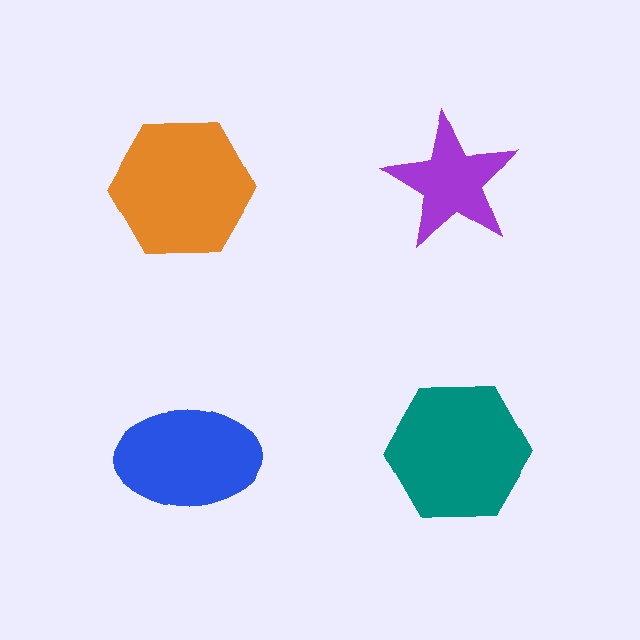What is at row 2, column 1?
A blue ellipse.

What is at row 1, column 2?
A purple star.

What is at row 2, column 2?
A teal hexagon.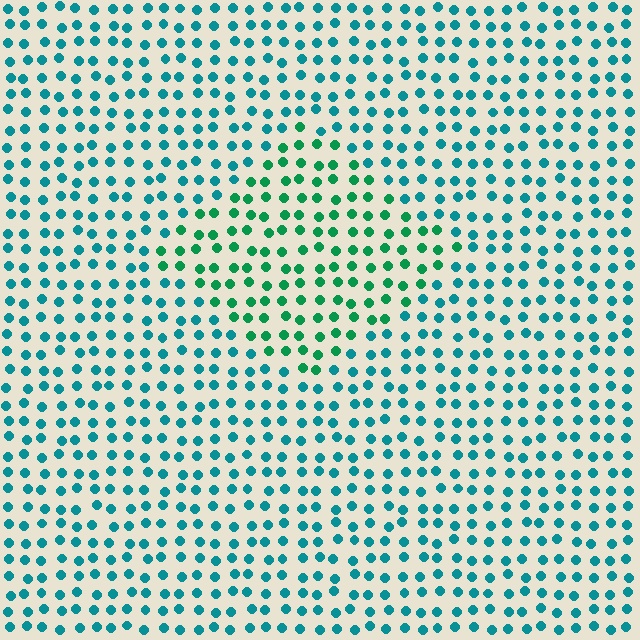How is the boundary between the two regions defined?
The boundary is defined purely by a slight shift in hue (about 34 degrees). Spacing, size, and orientation are identical on both sides.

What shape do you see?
I see a diamond.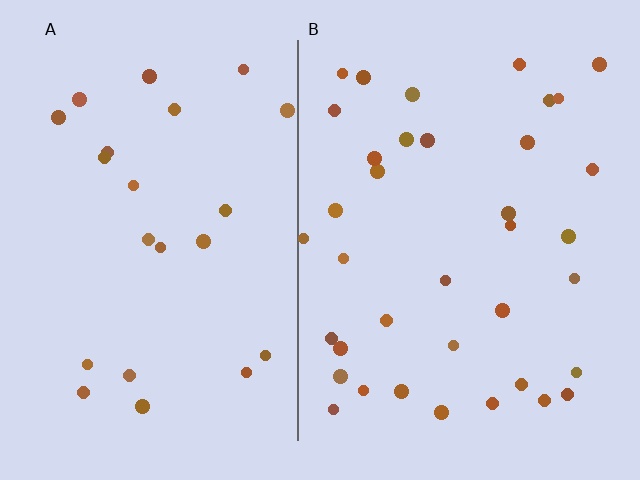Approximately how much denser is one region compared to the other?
Approximately 1.7× — region B over region A.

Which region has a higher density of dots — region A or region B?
B (the right).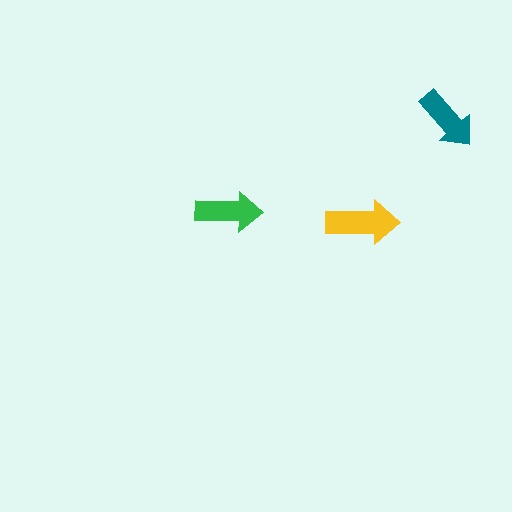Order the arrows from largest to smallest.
the yellow one, the green one, the teal one.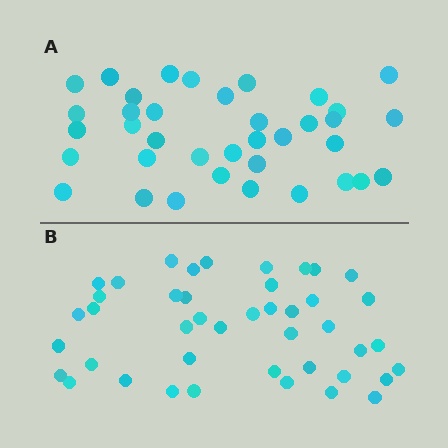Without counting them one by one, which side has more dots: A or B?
Region B (the bottom region) has more dots.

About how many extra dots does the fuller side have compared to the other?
Region B has about 6 more dots than region A.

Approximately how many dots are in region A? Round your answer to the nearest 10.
About 40 dots. (The exact count is 37, which rounds to 40.)